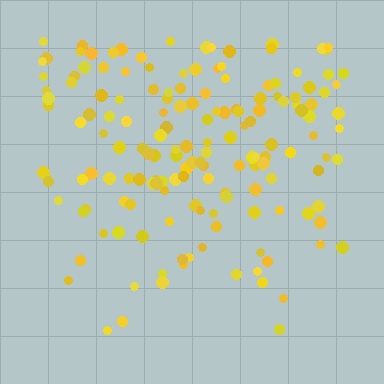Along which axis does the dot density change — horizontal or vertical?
Vertical.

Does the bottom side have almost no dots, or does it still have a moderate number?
Still a moderate number, just noticeably fewer than the top.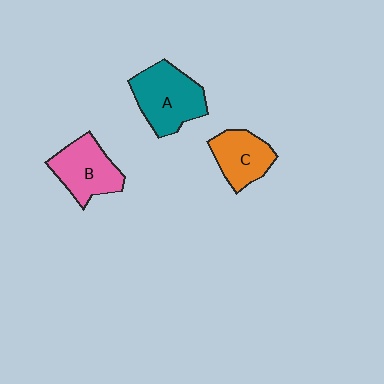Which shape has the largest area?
Shape A (teal).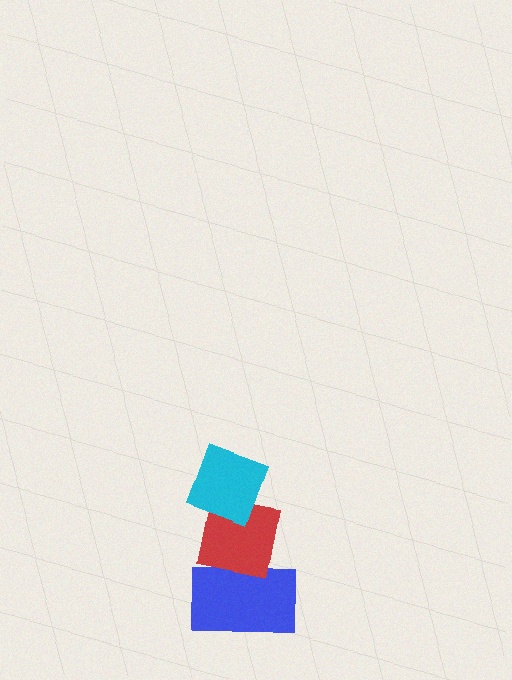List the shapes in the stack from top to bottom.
From top to bottom: the cyan diamond, the red square, the blue rectangle.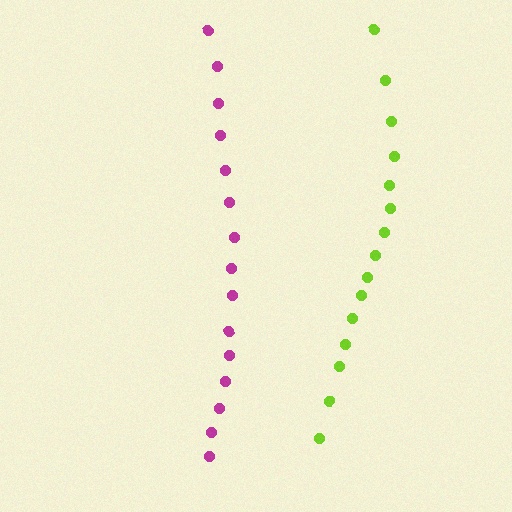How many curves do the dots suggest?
There are 2 distinct paths.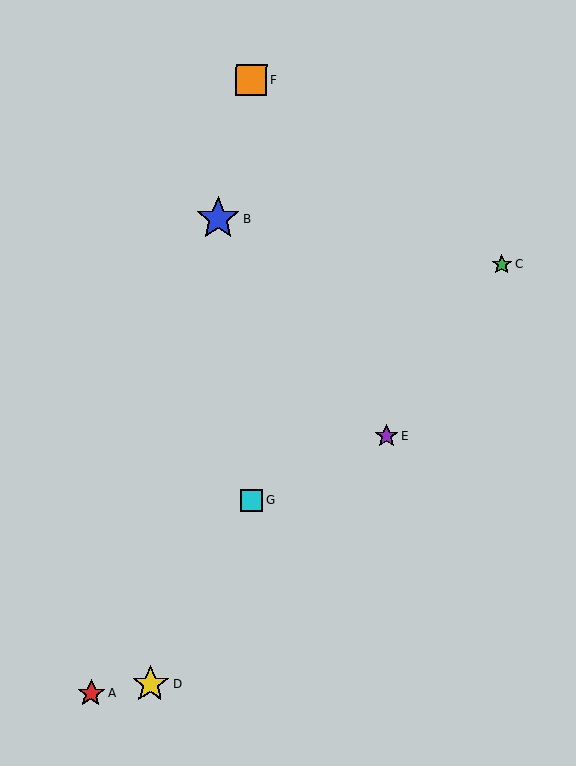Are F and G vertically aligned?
Yes, both are at x≈252.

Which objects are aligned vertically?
Objects F, G are aligned vertically.